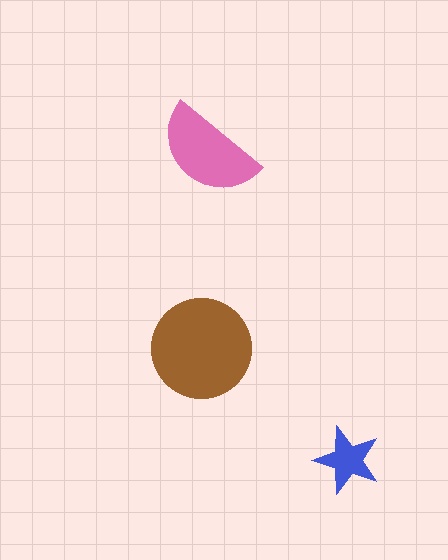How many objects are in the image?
There are 3 objects in the image.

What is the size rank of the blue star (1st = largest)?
3rd.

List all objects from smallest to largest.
The blue star, the pink semicircle, the brown circle.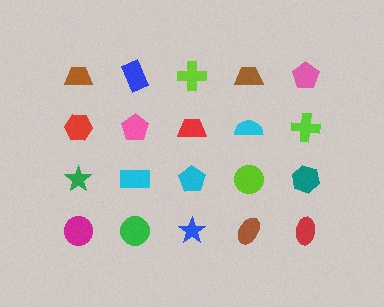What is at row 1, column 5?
A pink pentagon.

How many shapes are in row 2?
5 shapes.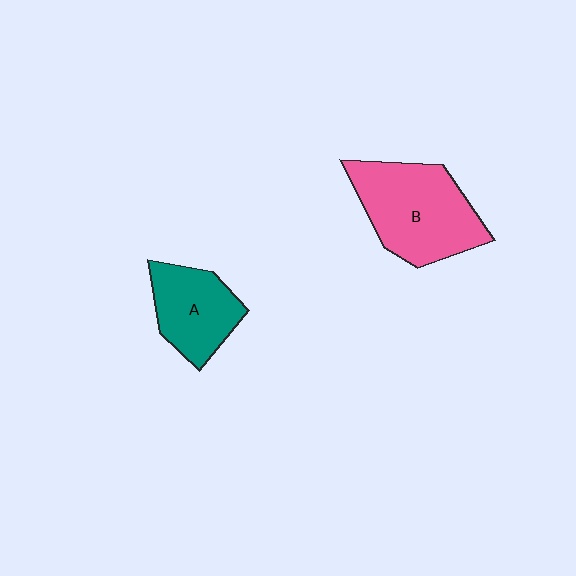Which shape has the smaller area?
Shape A (teal).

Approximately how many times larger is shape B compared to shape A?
Approximately 1.5 times.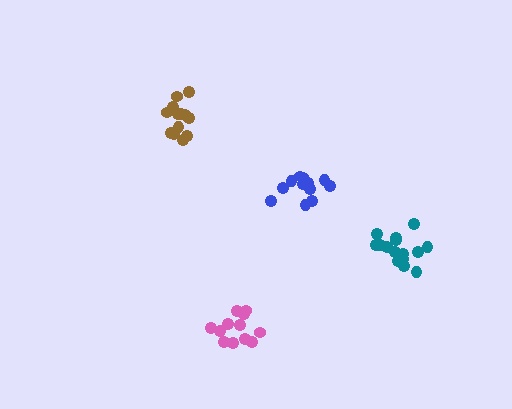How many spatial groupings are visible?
There are 4 spatial groupings.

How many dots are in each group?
Group 1: 15 dots, Group 2: 13 dots, Group 3: 12 dots, Group 4: 12 dots (52 total).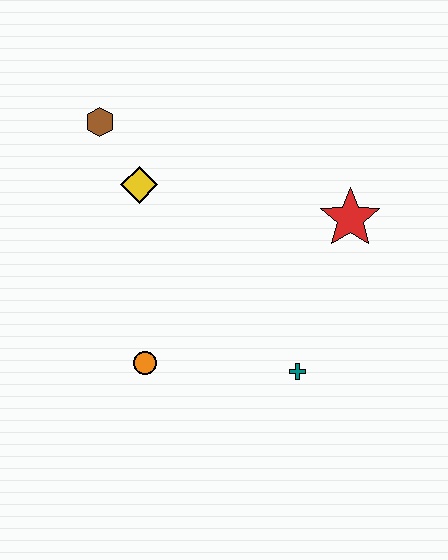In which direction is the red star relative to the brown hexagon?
The red star is to the right of the brown hexagon.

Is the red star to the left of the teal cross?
No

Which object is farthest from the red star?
The brown hexagon is farthest from the red star.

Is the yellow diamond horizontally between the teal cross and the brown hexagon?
Yes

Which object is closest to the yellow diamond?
The brown hexagon is closest to the yellow diamond.